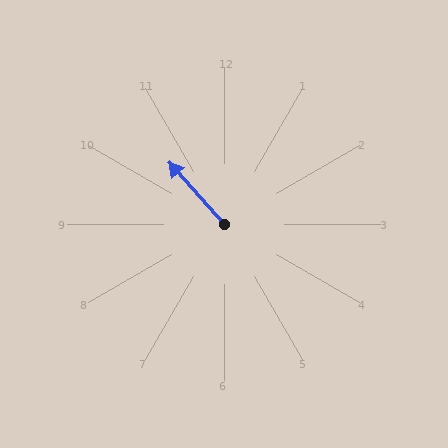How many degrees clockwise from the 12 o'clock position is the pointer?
Approximately 318 degrees.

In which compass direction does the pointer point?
Northwest.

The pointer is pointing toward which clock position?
Roughly 11 o'clock.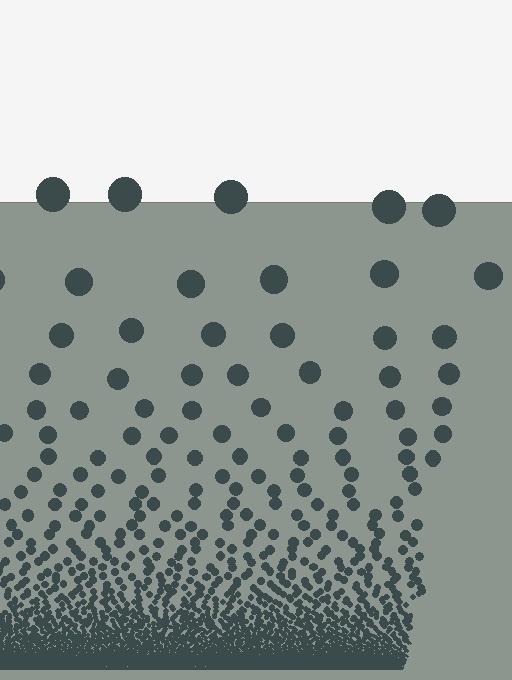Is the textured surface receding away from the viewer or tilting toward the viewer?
The surface appears to tilt toward the viewer. Texture elements get larger and sparser toward the top.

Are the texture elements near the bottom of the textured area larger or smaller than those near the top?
Smaller. The gradient is inverted — elements near the bottom are smaller and denser.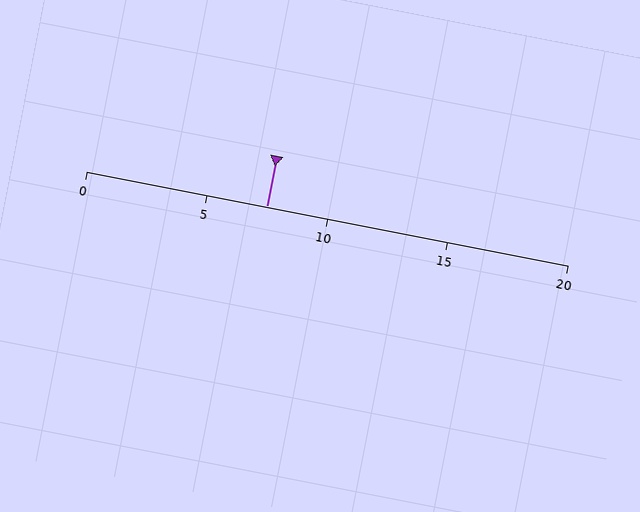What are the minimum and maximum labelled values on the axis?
The axis runs from 0 to 20.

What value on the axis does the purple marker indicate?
The marker indicates approximately 7.5.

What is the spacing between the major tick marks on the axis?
The major ticks are spaced 5 apart.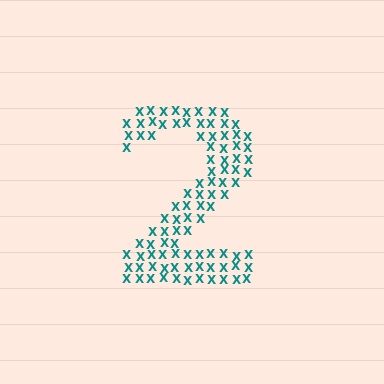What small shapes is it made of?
It is made of small letter X's.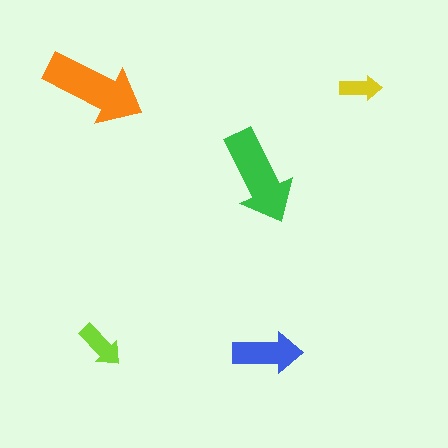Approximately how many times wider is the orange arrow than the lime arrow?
About 2 times wider.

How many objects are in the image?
There are 5 objects in the image.